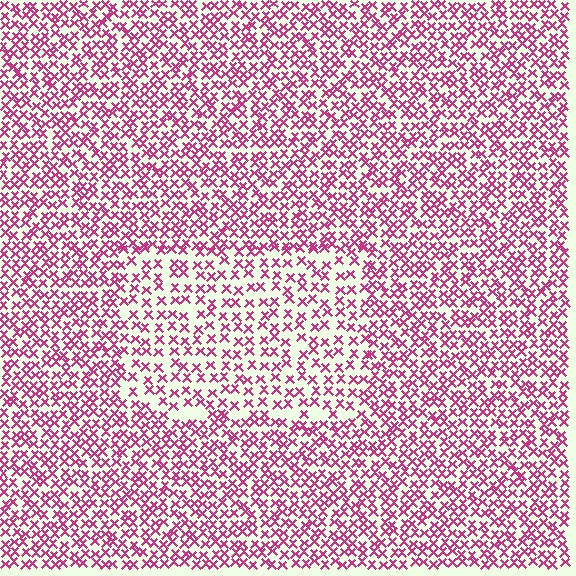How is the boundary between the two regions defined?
The boundary is defined by a change in element density (approximately 1.7x ratio). All elements are the same color, size, and shape.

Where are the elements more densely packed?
The elements are more densely packed outside the rectangle boundary.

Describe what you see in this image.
The image contains small magenta elements arranged at two different densities. A rectangle-shaped region is visible where the elements are less densely packed than the surrounding area.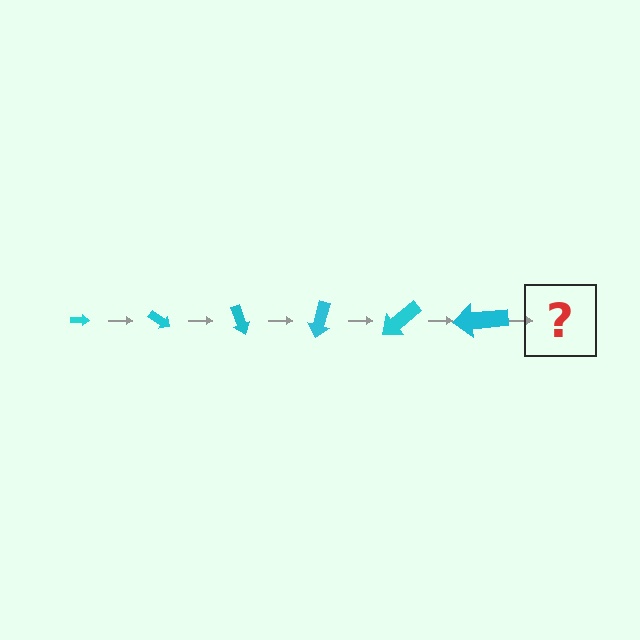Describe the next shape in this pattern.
It should be an arrow, larger than the previous one and rotated 210 degrees from the start.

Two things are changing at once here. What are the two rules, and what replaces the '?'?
The two rules are that the arrow grows larger each step and it rotates 35 degrees each step. The '?' should be an arrow, larger than the previous one and rotated 210 degrees from the start.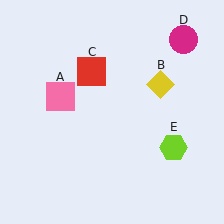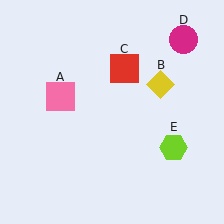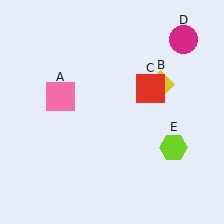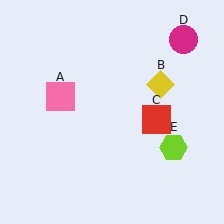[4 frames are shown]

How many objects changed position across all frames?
1 object changed position: red square (object C).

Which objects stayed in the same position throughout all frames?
Pink square (object A) and yellow diamond (object B) and magenta circle (object D) and lime hexagon (object E) remained stationary.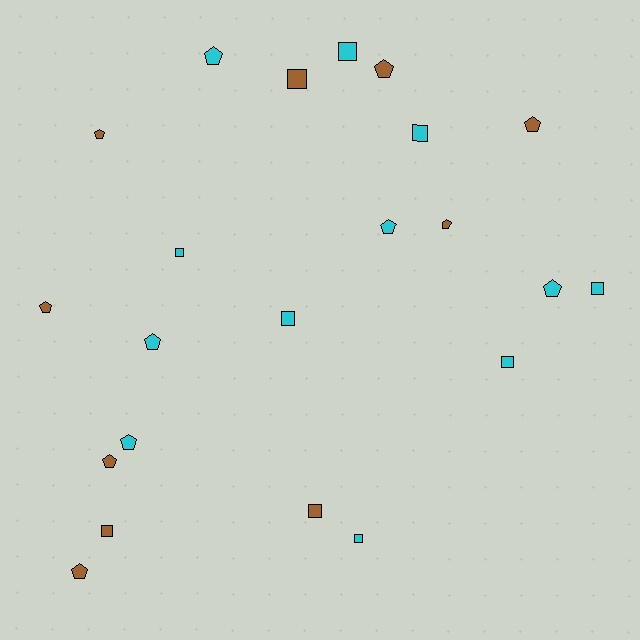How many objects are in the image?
There are 22 objects.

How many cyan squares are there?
There are 7 cyan squares.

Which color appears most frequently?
Cyan, with 12 objects.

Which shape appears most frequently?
Pentagon, with 12 objects.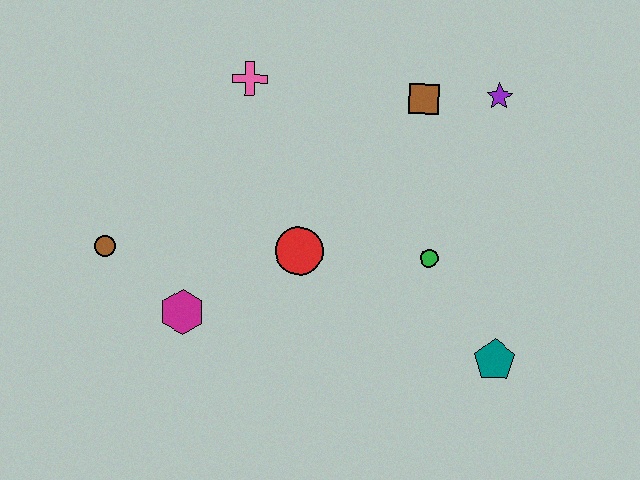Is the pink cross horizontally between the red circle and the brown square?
No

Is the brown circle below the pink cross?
Yes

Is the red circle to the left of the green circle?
Yes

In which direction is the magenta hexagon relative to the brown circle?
The magenta hexagon is to the right of the brown circle.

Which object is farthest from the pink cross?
The teal pentagon is farthest from the pink cross.